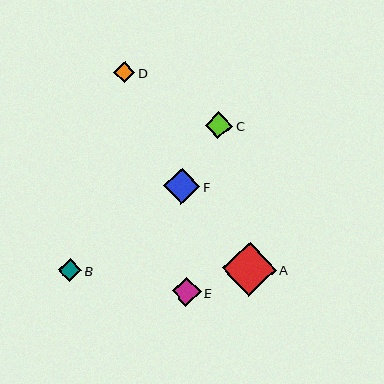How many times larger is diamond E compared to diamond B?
Diamond E is approximately 1.3 times the size of diamond B.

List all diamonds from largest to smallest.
From largest to smallest: A, F, E, C, B, D.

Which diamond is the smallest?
Diamond D is the smallest with a size of approximately 21 pixels.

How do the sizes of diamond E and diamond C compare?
Diamond E and diamond C are approximately the same size.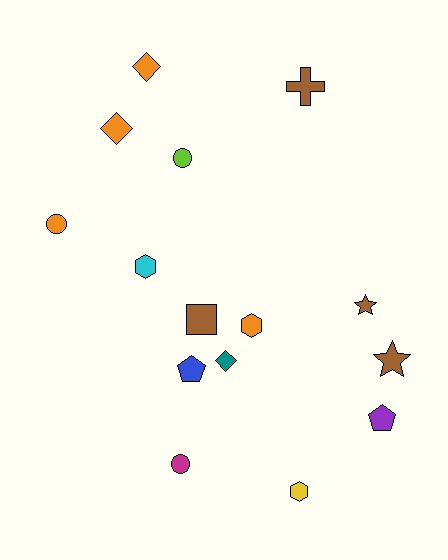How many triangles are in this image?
There are no triangles.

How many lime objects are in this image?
There is 1 lime object.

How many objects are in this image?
There are 15 objects.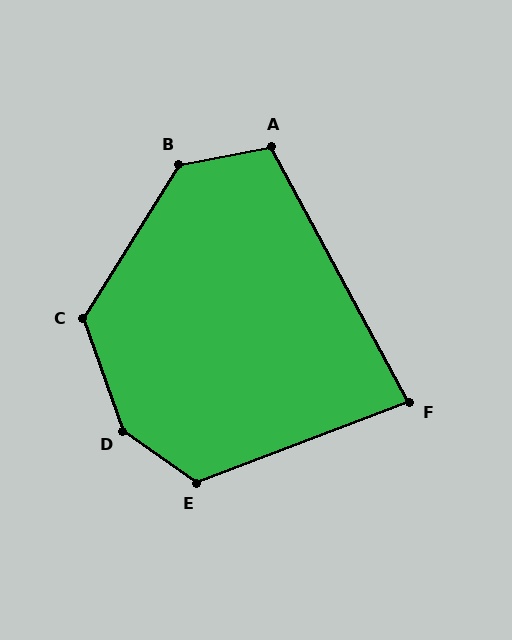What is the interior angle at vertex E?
Approximately 124 degrees (obtuse).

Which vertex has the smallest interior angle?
F, at approximately 82 degrees.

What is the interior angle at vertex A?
Approximately 108 degrees (obtuse).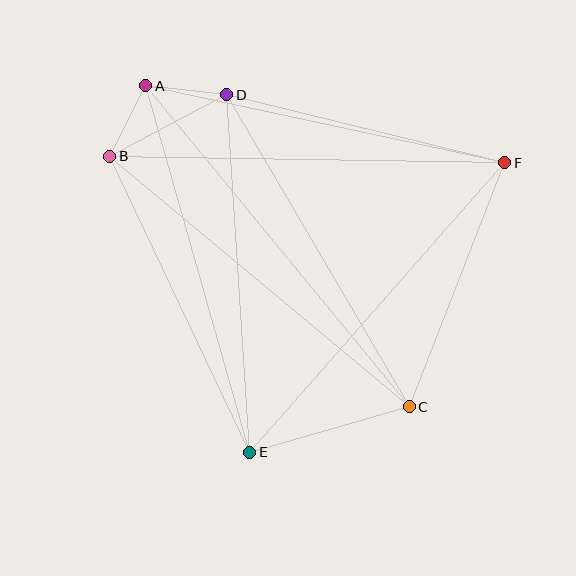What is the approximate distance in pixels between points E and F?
The distance between E and F is approximately 386 pixels.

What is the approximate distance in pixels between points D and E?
The distance between D and E is approximately 358 pixels.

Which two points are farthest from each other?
Points A and C are farthest from each other.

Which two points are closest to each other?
Points A and B are closest to each other.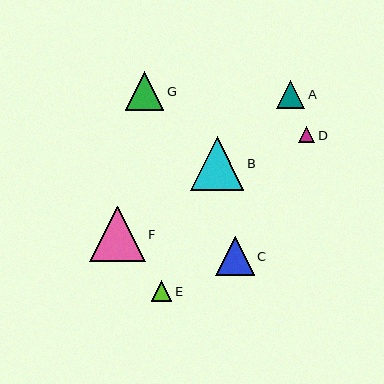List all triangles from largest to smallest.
From largest to smallest: F, B, C, G, A, E, D.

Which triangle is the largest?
Triangle F is the largest with a size of approximately 55 pixels.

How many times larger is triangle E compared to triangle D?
Triangle E is approximately 1.3 times the size of triangle D.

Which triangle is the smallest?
Triangle D is the smallest with a size of approximately 16 pixels.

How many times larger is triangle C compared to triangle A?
Triangle C is approximately 1.4 times the size of triangle A.